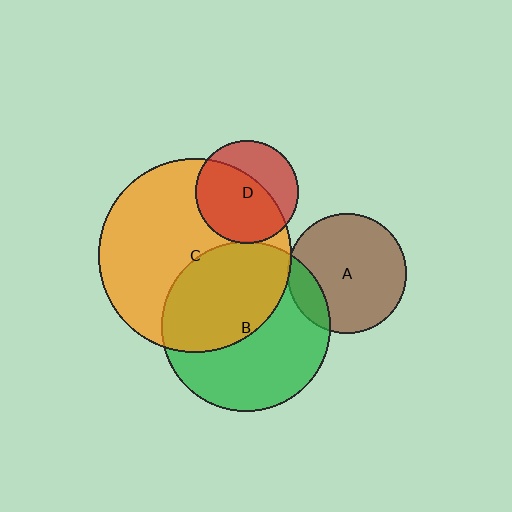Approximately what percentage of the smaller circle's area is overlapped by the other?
Approximately 5%.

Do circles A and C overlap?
Yes.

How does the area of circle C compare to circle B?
Approximately 1.3 times.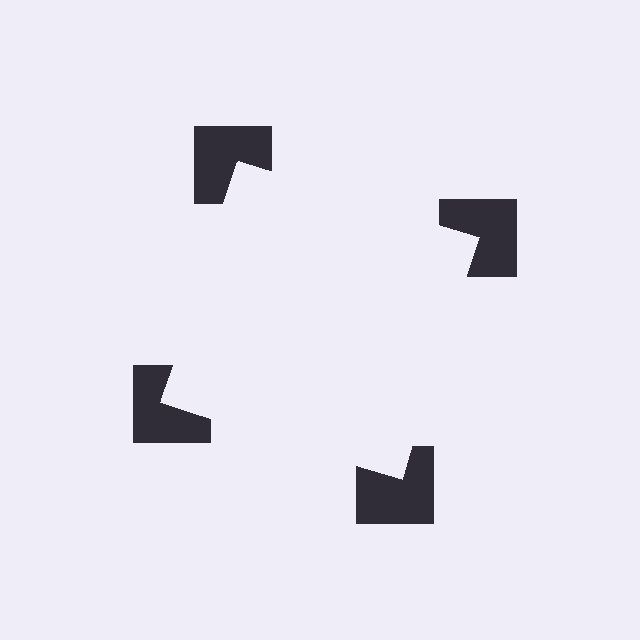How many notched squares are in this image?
There are 4 — one at each vertex of the illusory square.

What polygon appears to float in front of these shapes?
An illusory square — its edges are inferred from the aligned wedge cuts in the notched squares, not physically drawn.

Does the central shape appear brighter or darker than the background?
It typically appears slightly brighter than the background, even though no actual brightness change is drawn.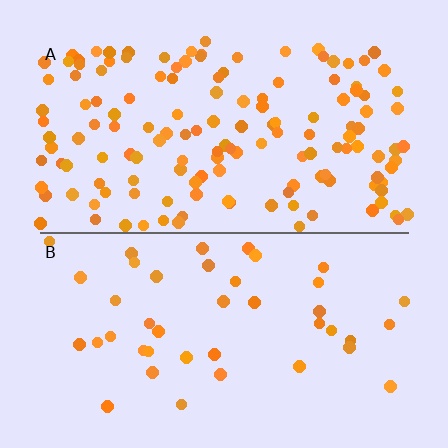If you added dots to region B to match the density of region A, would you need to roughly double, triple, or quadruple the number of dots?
Approximately triple.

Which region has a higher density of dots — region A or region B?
A (the top).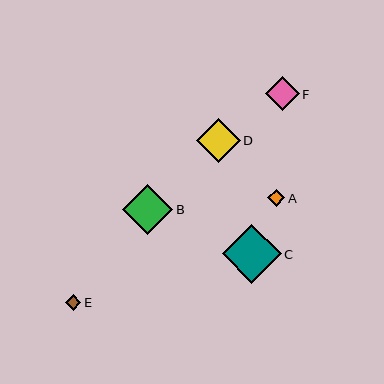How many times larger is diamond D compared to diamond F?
Diamond D is approximately 1.3 times the size of diamond F.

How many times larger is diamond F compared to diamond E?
Diamond F is approximately 2.3 times the size of diamond E.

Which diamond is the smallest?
Diamond E is the smallest with a size of approximately 15 pixels.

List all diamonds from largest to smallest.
From largest to smallest: C, B, D, F, A, E.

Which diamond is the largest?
Diamond C is the largest with a size of approximately 59 pixels.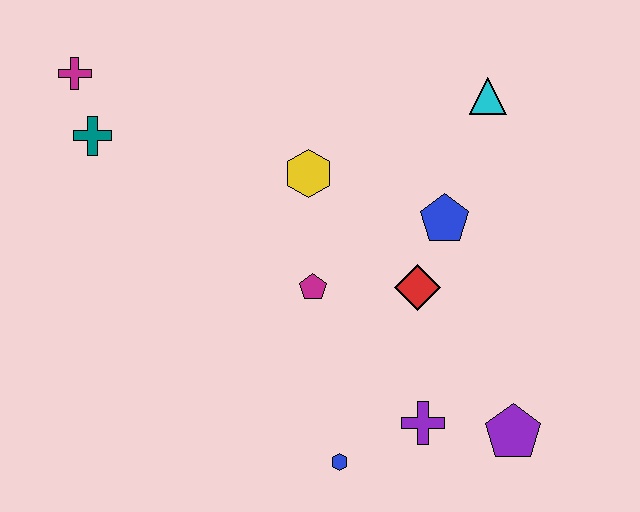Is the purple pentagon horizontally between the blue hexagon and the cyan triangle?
No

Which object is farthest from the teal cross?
The purple pentagon is farthest from the teal cross.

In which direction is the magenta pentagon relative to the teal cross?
The magenta pentagon is to the right of the teal cross.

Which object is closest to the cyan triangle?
The blue pentagon is closest to the cyan triangle.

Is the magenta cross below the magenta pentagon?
No